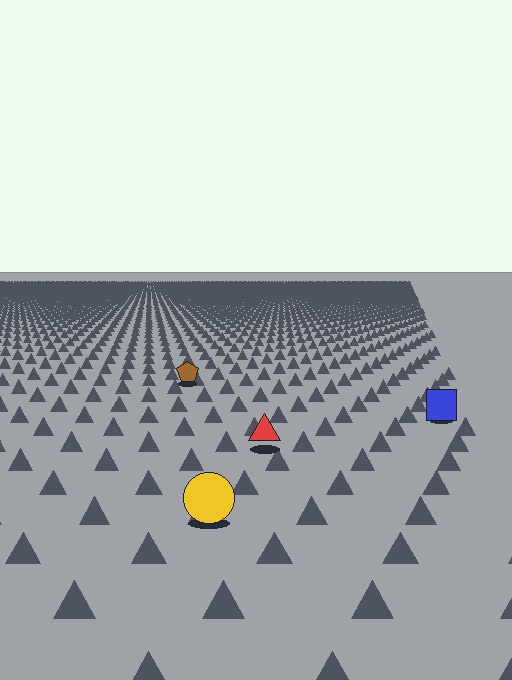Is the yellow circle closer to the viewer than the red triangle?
Yes. The yellow circle is closer — you can tell from the texture gradient: the ground texture is coarser near it.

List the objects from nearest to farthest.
From nearest to farthest: the yellow circle, the red triangle, the blue square, the brown pentagon.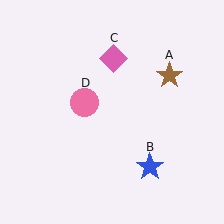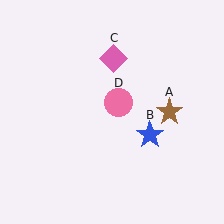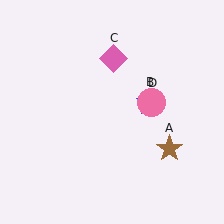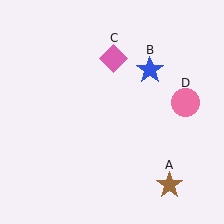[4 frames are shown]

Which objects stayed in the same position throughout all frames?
Pink diamond (object C) remained stationary.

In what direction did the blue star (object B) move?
The blue star (object B) moved up.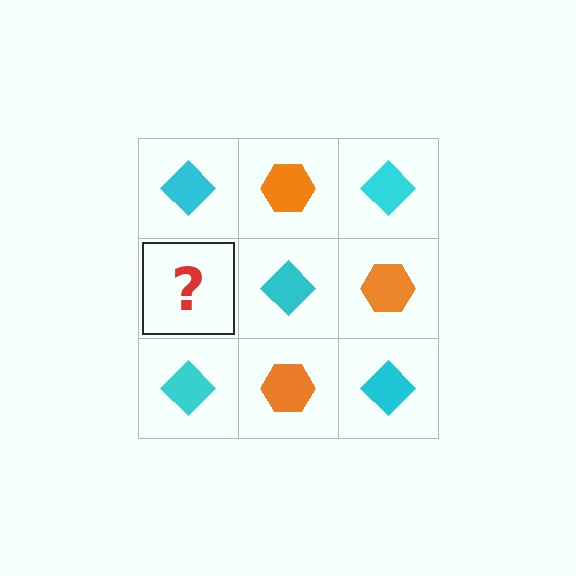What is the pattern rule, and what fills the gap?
The rule is that it alternates cyan diamond and orange hexagon in a checkerboard pattern. The gap should be filled with an orange hexagon.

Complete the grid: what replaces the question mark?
The question mark should be replaced with an orange hexagon.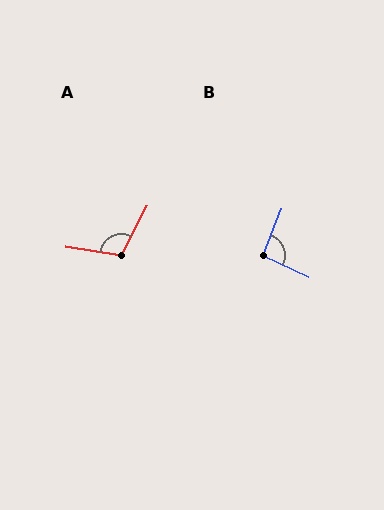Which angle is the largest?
A, at approximately 108 degrees.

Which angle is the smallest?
B, at approximately 94 degrees.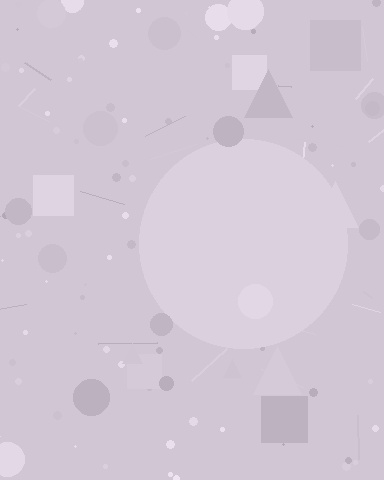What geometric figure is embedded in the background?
A circle is embedded in the background.